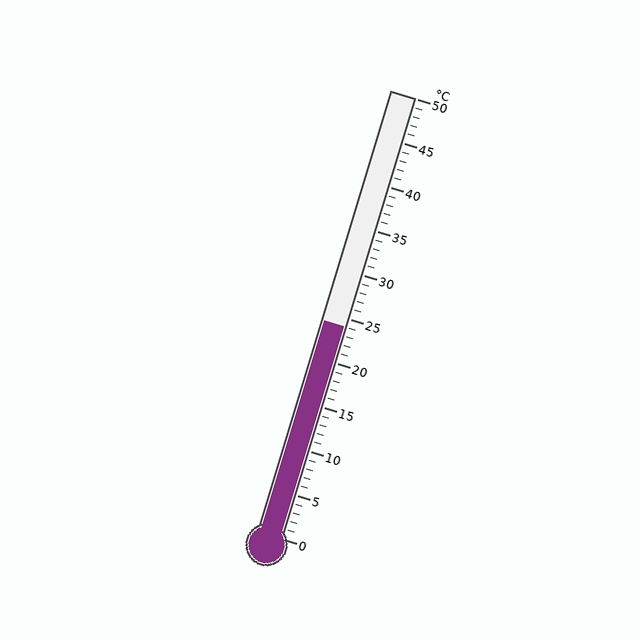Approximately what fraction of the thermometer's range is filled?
The thermometer is filled to approximately 50% of its range.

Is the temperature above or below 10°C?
The temperature is above 10°C.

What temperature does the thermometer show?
The thermometer shows approximately 24°C.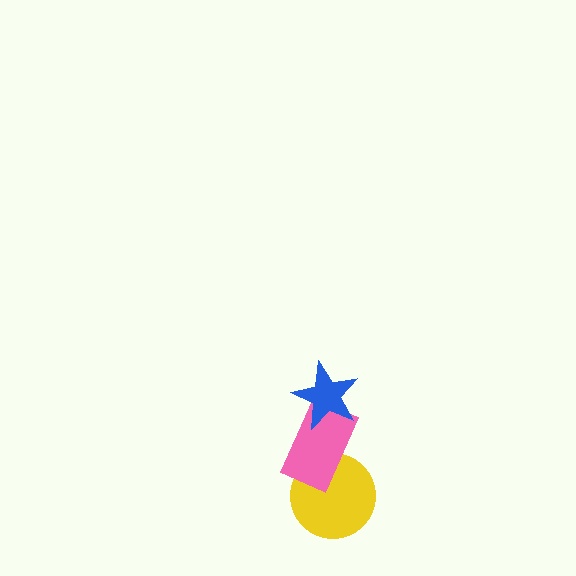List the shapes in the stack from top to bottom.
From top to bottom: the blue star, the pink rectangle, the yellow circle.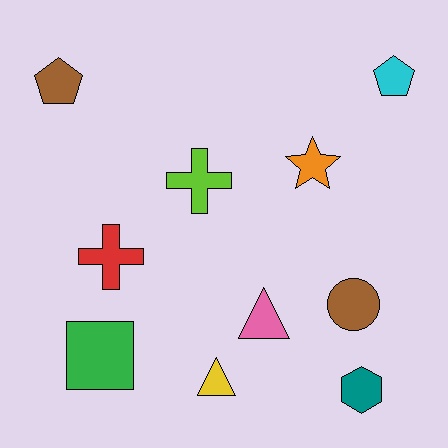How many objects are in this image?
There are 10 objects.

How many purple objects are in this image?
There are no purple objects.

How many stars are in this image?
There is 1 star.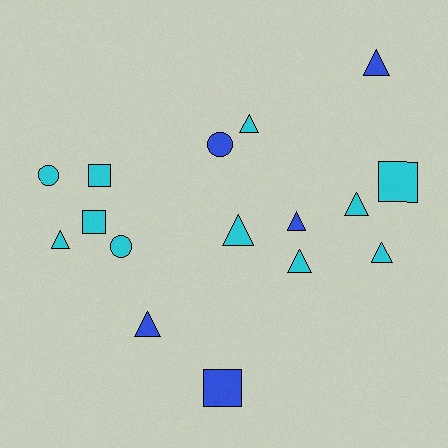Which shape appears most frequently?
Triangle, with 9 objects.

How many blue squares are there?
There is 1 blue square.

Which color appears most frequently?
Cyan, with 11 objects.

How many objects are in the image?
There are 16 objects.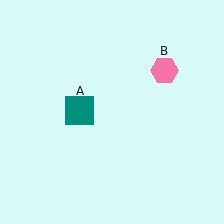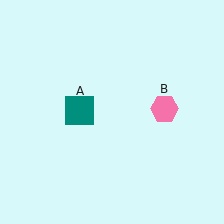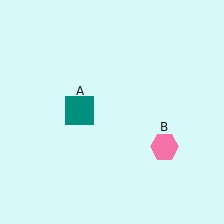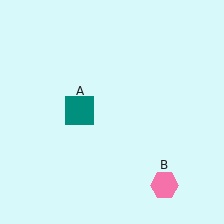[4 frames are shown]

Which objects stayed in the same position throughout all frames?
Teal square (object A) remained stationary.